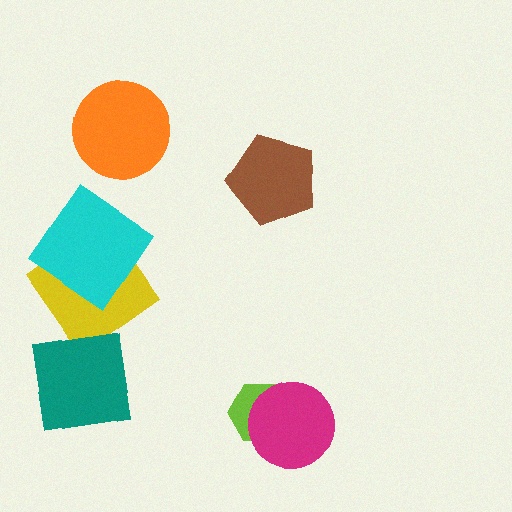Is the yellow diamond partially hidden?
Yes, it is partially covered by another shape.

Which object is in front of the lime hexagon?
The magenta circle is in front of the lime hexagon.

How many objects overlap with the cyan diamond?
1 object overlaps with the cyan diamond.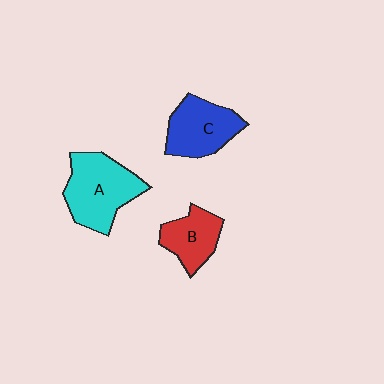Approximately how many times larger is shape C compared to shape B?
Approximately 1.3 times.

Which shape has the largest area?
Shape A (cyan).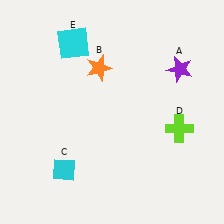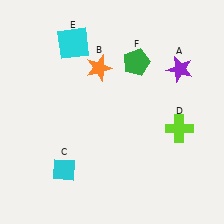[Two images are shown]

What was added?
A green pentagon (F) was added in Image 2.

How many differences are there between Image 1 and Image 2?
There is 1 difference between the two images.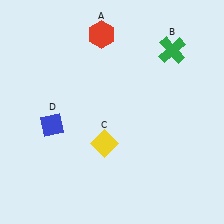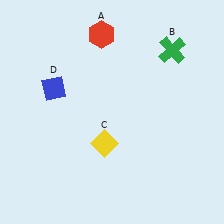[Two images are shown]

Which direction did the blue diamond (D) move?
The blue diamond (D) moved up.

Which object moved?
The blue diamond (D) moved up.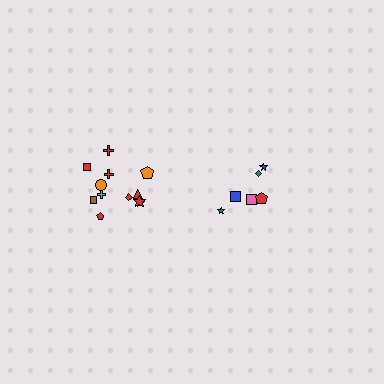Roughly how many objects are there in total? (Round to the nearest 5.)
Roughly 20 objects in total.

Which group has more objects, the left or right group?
The left group.